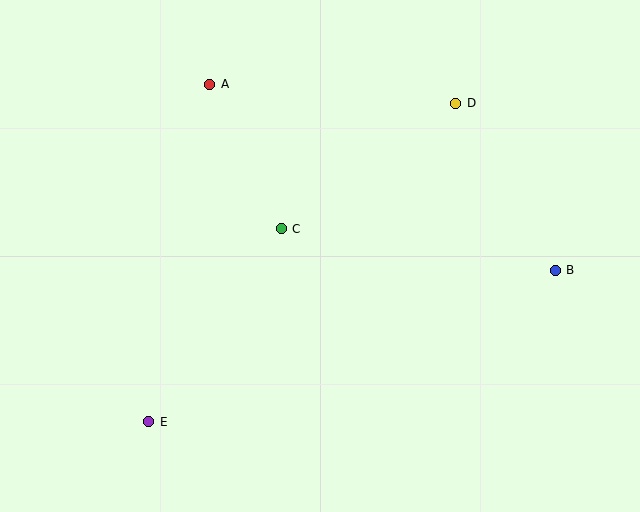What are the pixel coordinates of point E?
Point E is at (149, 422).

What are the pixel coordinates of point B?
Point B is at (555, 270).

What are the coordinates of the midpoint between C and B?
The midpoint between C and B is at (418, 250).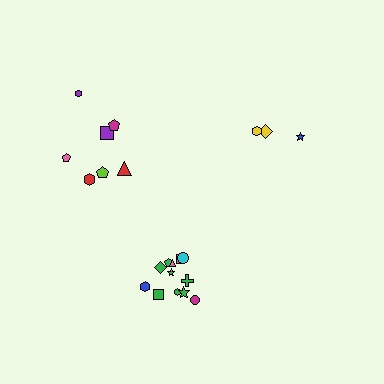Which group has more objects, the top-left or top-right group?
The top-left group.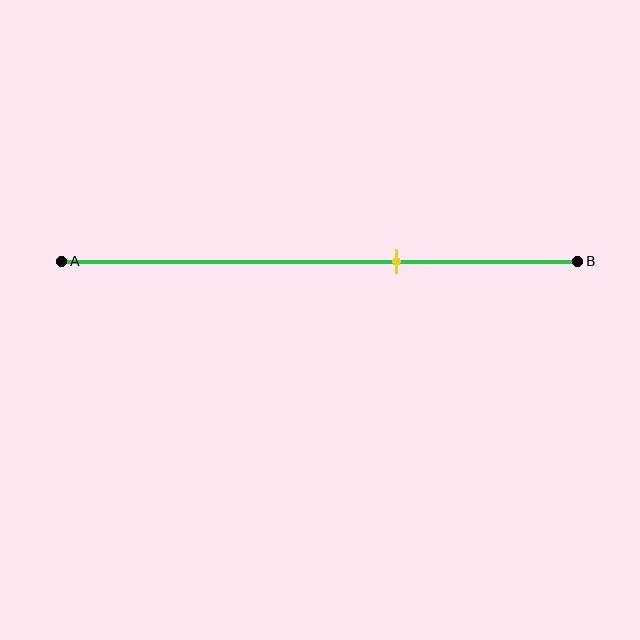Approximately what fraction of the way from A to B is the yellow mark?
The yellow mark is approximately 65% of the way from A to B.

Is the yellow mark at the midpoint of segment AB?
No, the mark is at about 65% from A, not at the 50% midpoint.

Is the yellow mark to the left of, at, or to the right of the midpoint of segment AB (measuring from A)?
The yellow mark is to the right of the midpoint of segment AB.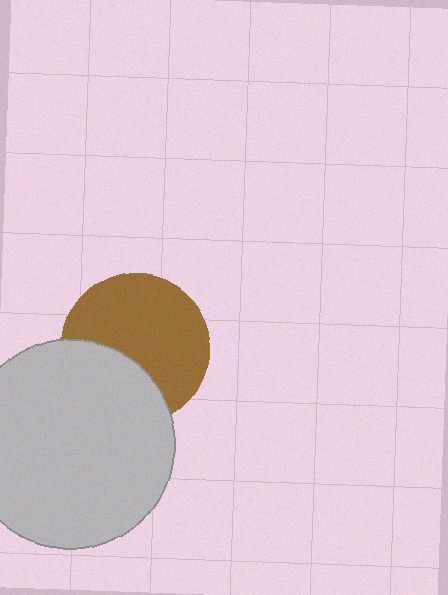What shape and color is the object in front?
The object in front is a light gray circle.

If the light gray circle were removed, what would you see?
You would see the complete brown circle.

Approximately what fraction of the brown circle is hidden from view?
Roughly 35% of the brown circle is hidden behind the light gray circle.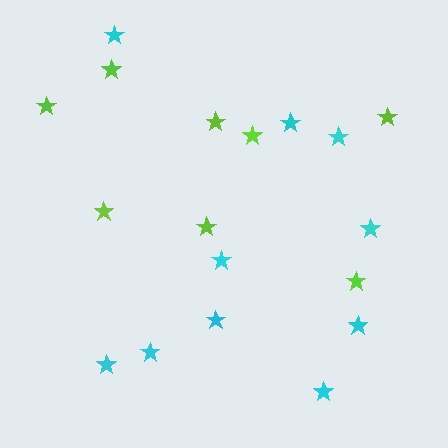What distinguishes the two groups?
There are 2 groups: one group of lime stars (8) and one group of cyan stars (10).